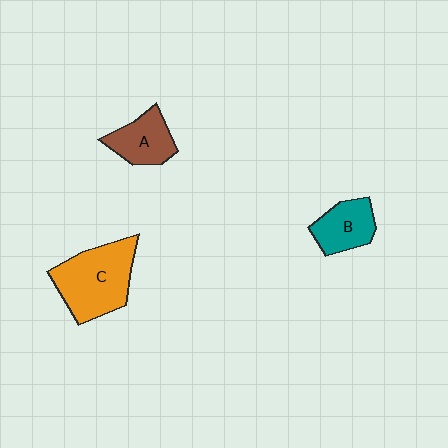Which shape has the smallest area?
Shape B (teal).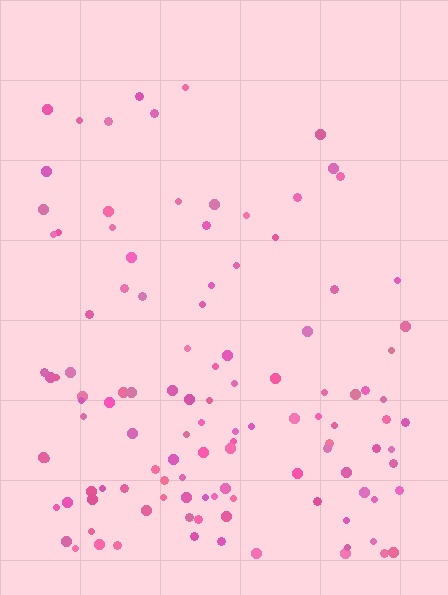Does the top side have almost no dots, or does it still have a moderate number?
Still a moderate number, just noticeably fewer than the bottom.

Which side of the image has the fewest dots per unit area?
The top.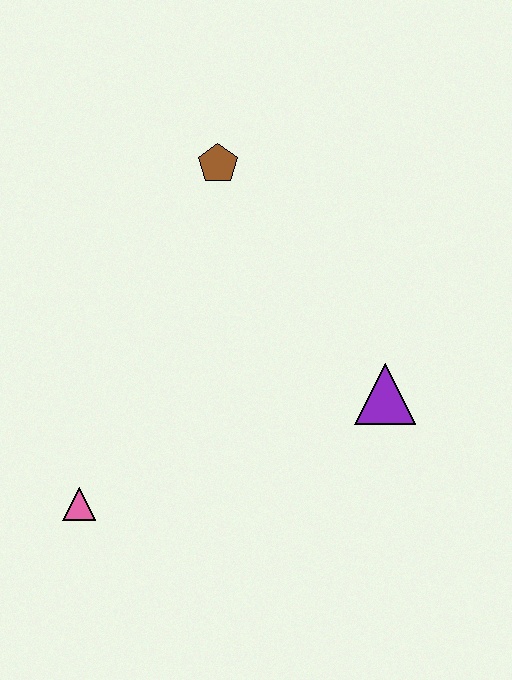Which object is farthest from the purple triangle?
The pink triangle is farthest from the purple triangle.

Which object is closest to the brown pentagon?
The purple triangle is closest to the brown pentagon.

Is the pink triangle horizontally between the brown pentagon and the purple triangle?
No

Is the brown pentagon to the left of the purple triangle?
Yes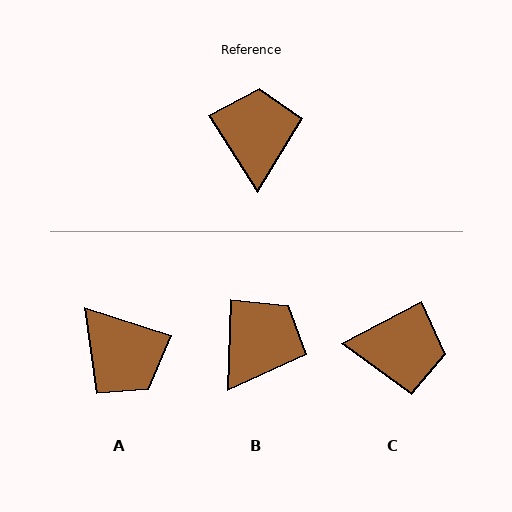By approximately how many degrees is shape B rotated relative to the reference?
Approximately 35 degrees clockwise.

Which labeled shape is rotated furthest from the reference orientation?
A, about 141 degrees away.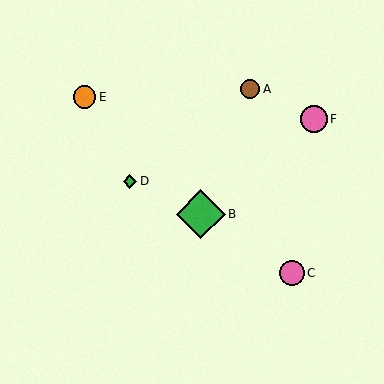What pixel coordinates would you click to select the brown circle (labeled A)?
Click at (250, 89) to select the brown circle A.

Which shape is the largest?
The green diamond (labeled B) is the largest.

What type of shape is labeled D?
Shape D is a green diamond.